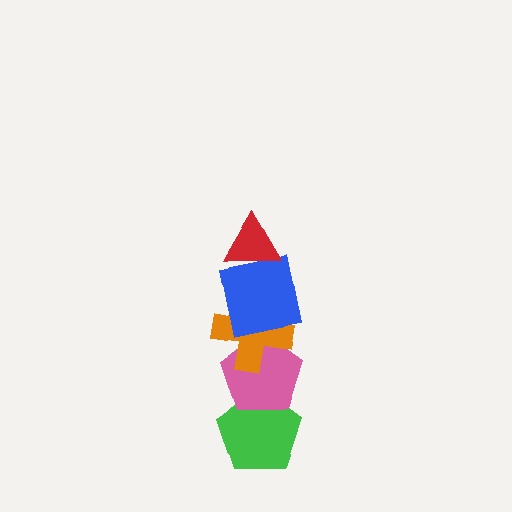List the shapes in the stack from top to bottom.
From top to bottom: the red triangle, the blue square, the orange cross, the pink pentagon, the green pentagon.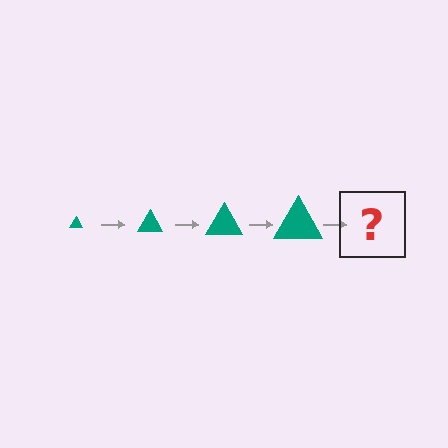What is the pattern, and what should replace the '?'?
The pattern is that the triangle gets progressively larger each step. The '?' should be a teal triangle, larger than the previous one.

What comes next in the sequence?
The next element should be a teal triangle, larger than the previous one.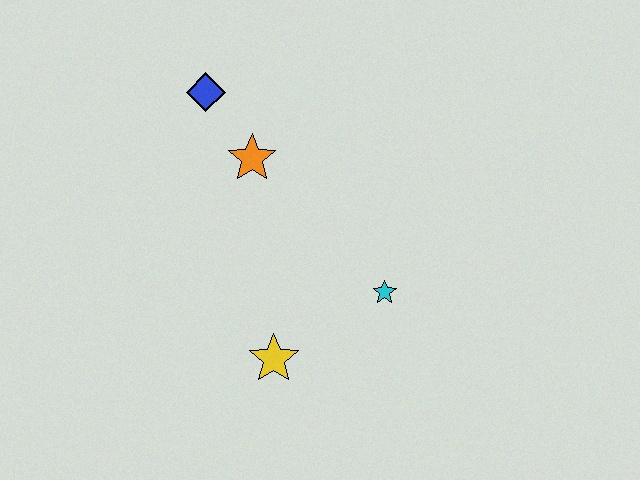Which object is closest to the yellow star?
The cyan star is closest to the yellow star.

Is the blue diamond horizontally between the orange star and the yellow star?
No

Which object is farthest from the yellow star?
The blue diamond is farthest from the yellow star.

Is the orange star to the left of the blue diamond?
No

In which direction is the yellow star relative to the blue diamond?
The yellow star is below the blue diamond.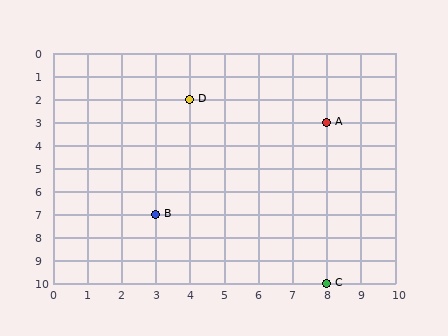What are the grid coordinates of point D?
Point D is at grid coordinates (4, 2).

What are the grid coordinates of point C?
Point C is at grid coordinates (8, 10).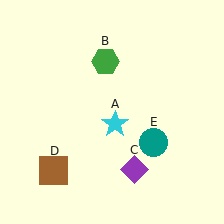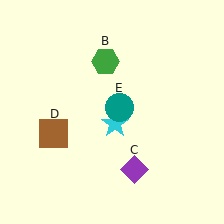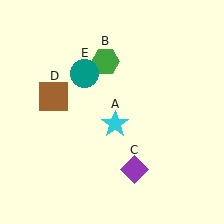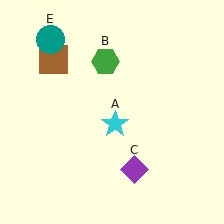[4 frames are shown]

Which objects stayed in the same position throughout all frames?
Cyan star (object A) and green hexagon (object B) and purple diamond (object C) remained stationary.